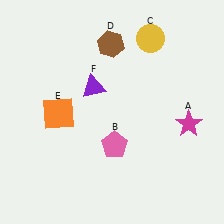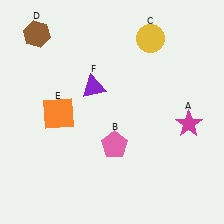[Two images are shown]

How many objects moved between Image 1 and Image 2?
1 object moved between the two images.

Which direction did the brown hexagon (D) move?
The brown hexagon (D) moved left.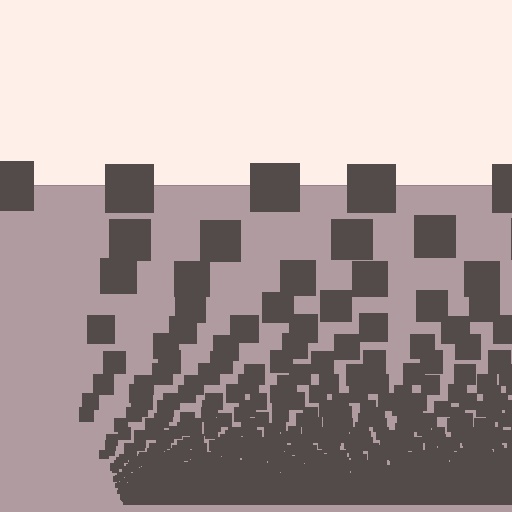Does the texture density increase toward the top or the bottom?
Density increases toward the bottom.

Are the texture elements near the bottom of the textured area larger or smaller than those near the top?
Smaller. The gradient is inverted — elements near the bottom are smaller and denser.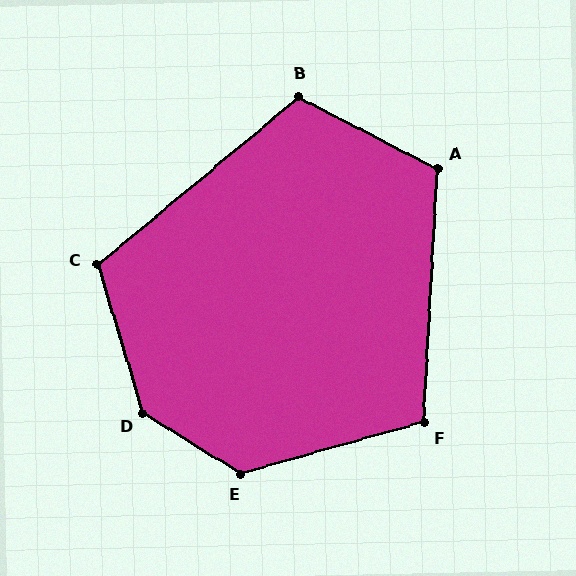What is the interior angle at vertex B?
Approximately 113 degrees (obtuse).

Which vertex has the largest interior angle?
D, at approximately 139 degrees.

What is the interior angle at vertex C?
Approximately 113 degrees (obtuse).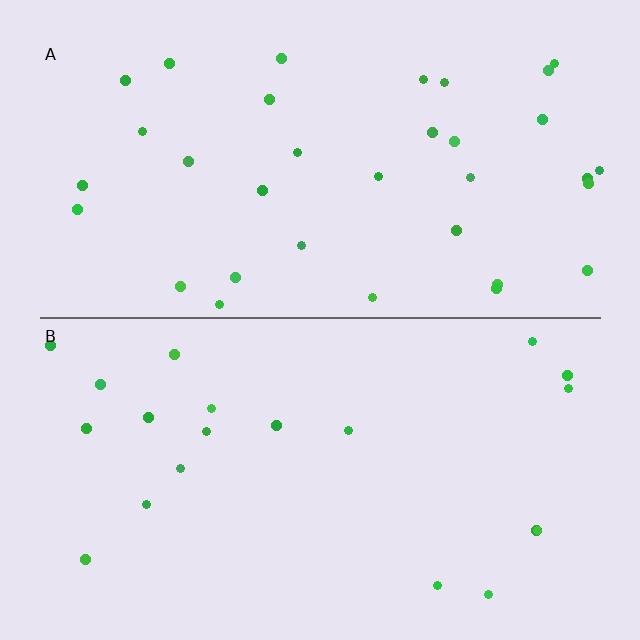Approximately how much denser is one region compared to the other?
Approximately 1.7× — region A over region B.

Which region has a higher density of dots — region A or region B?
A (the top).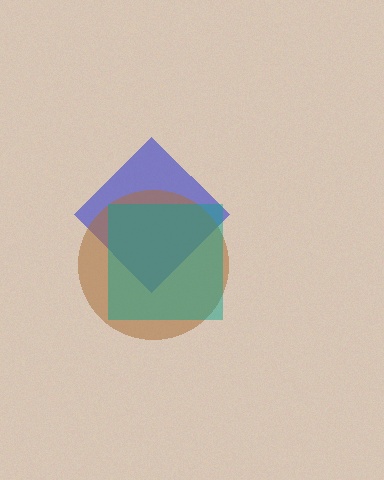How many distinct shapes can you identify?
There are 3 distinct shapes: a blue diamond, a brown circle, a teal square.